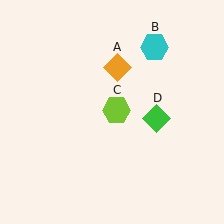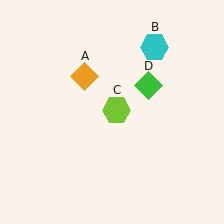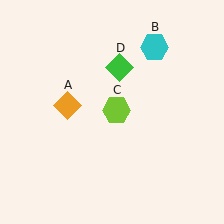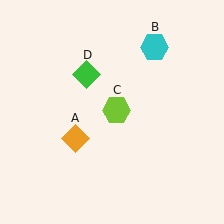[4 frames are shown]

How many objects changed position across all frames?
2 objects changed position: orange diamond (object A), green diamond (object D).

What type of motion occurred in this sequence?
The orange diamond (object A), green diamond (object D) rotated counterclockwise around the center of the scene.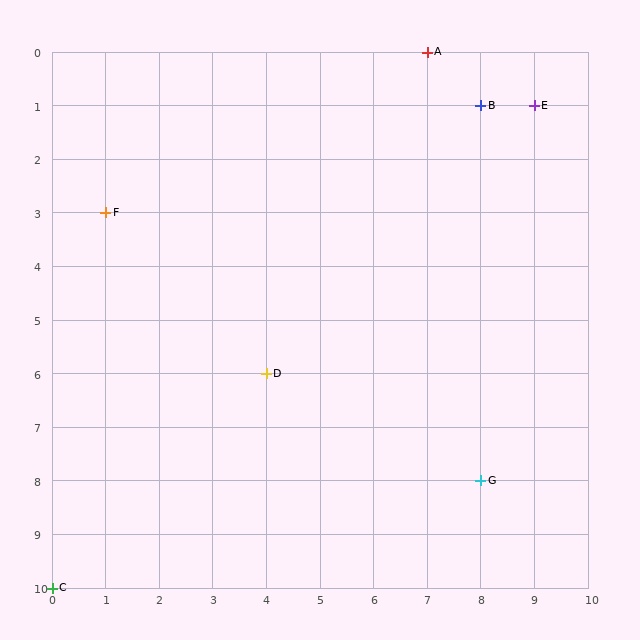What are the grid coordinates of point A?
Point A is at grid coordinates (7, 0).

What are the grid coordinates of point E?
Point E is at grid coordinates (9, 1).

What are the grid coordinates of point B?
Point B is at grid coordinates (8, 1).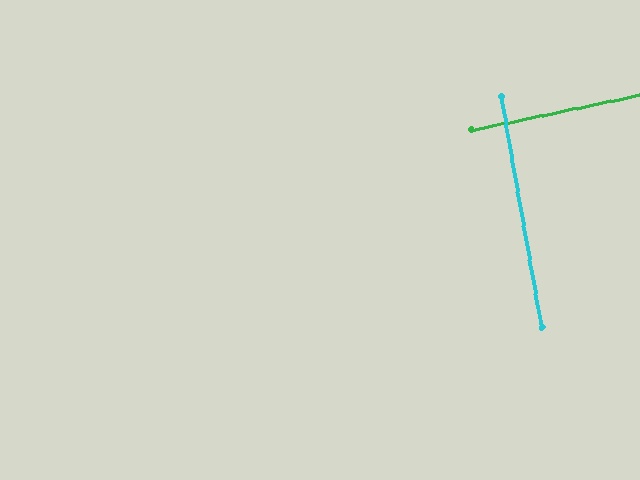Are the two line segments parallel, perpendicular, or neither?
Perpendicular — they meet at approximately 88°.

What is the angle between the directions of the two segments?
Approximately 88 degrees.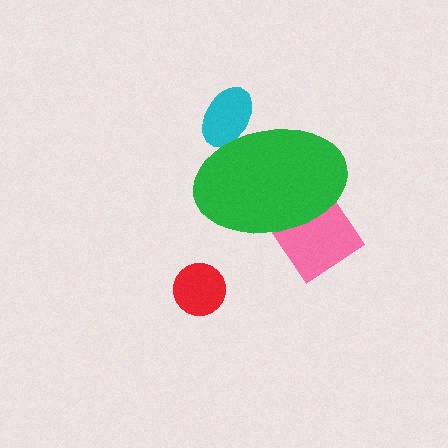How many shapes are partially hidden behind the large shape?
2 shapes are partially hidden.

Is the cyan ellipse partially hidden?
Yes, the cyan ellipse is partially hidden behind the green ellipse.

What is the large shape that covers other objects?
A green ellipse.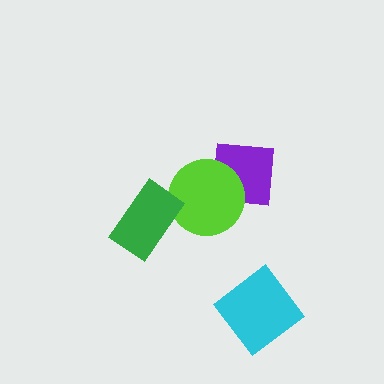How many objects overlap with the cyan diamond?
0 objects overlap with the cyan diamond.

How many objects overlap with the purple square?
1 object overlaps with the purple square.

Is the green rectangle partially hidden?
No, no other shape covers it.